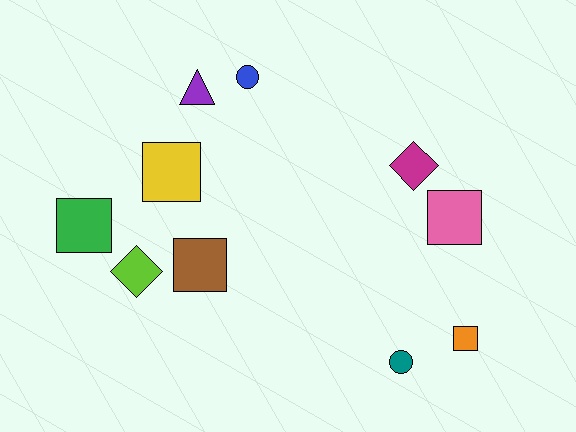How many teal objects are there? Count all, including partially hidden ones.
There is 1 teal object.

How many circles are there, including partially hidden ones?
There are 2 circles.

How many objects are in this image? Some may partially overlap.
There are 10 objects.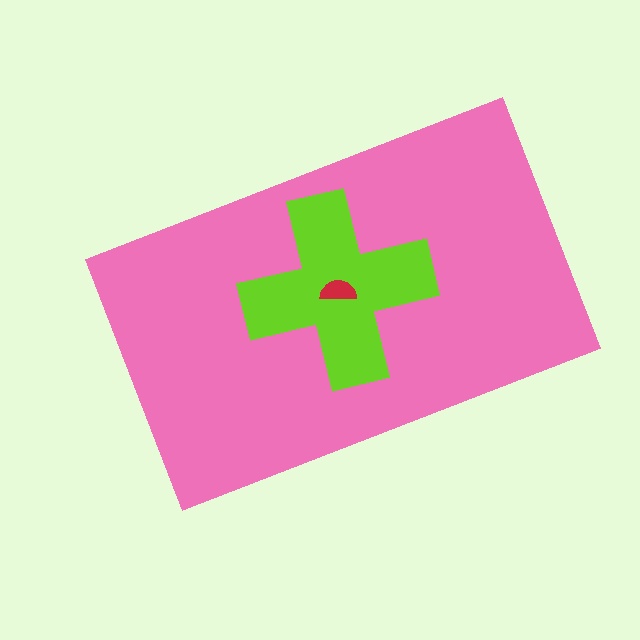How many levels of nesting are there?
3.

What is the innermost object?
The red semicircle.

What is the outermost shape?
The pink rectangle.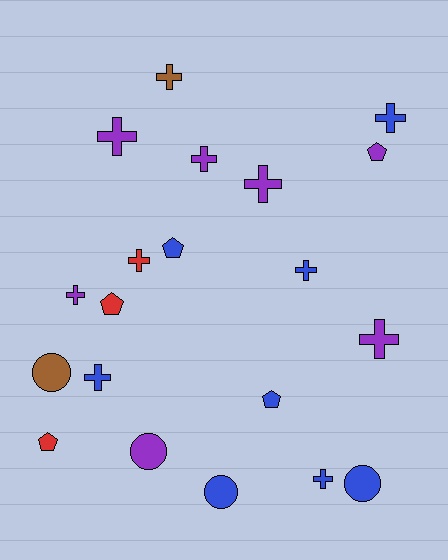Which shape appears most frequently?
Cross, with 11 objects.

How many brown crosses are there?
There is 1 brown cross.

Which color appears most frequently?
Blue, with 8 objects.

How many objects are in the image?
There are 20 objects.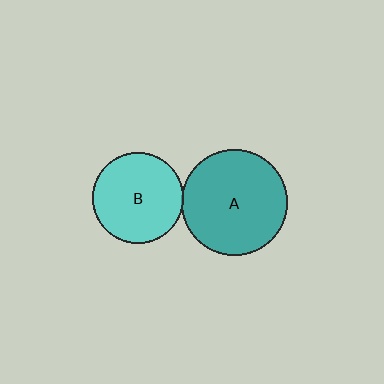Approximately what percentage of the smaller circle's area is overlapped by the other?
Approximately 5%.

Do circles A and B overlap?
Yes.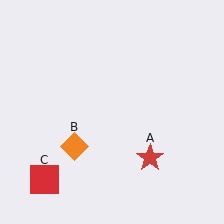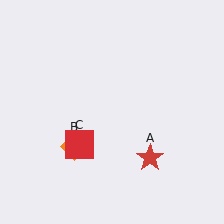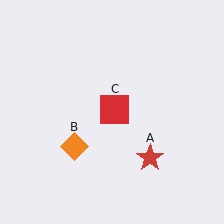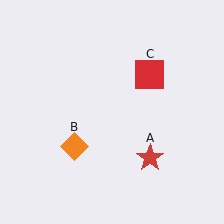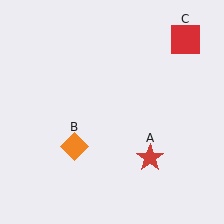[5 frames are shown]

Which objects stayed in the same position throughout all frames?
Red star (object A) and orange diamond (object B) remained stationary.